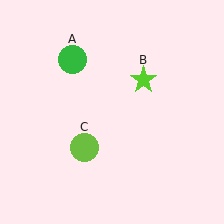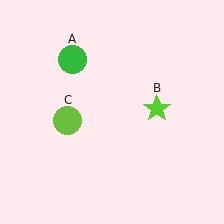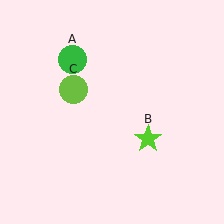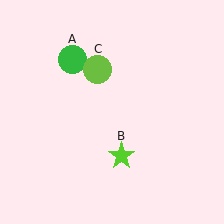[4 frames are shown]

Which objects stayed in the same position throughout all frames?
Green circle (object A) remained stationary.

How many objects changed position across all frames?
2 objects changed position: lime star (object B), lime circle (object C).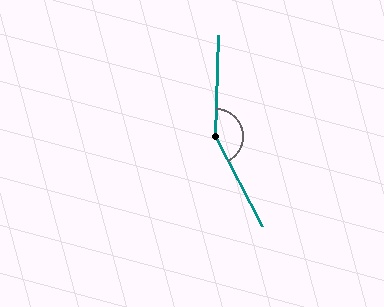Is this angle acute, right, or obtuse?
It is obtuse.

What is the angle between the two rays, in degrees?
Approximately 151 degrees.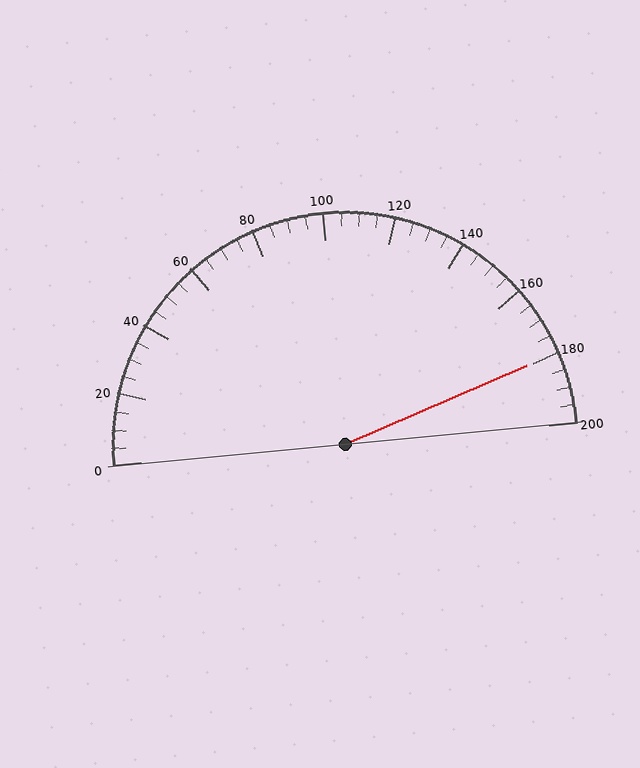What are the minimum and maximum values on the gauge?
The gauge ranges from 0 to 200.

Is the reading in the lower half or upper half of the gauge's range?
The reading is in the upper half of the range (0 to 200).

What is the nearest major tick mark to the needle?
The nearest major tick mark is 180.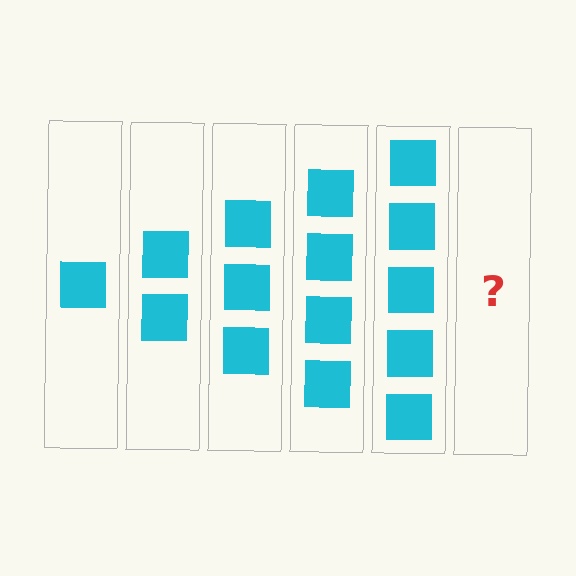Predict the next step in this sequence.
The next step is 6 squares.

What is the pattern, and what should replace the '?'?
The pattern is that each step adds one more square. The '?' should be 6 squares.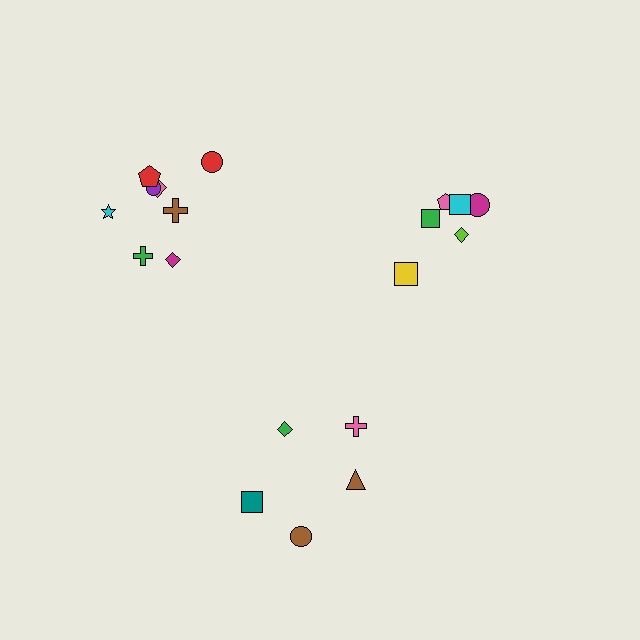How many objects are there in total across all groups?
There are 19 objects.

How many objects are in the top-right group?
There are 6 objects.